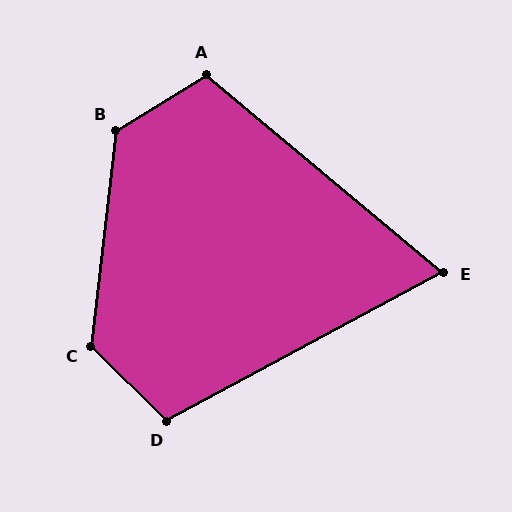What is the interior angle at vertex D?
Approximately 107 degrees (obtuse).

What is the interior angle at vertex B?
Approximately 128 degrees (obtuse).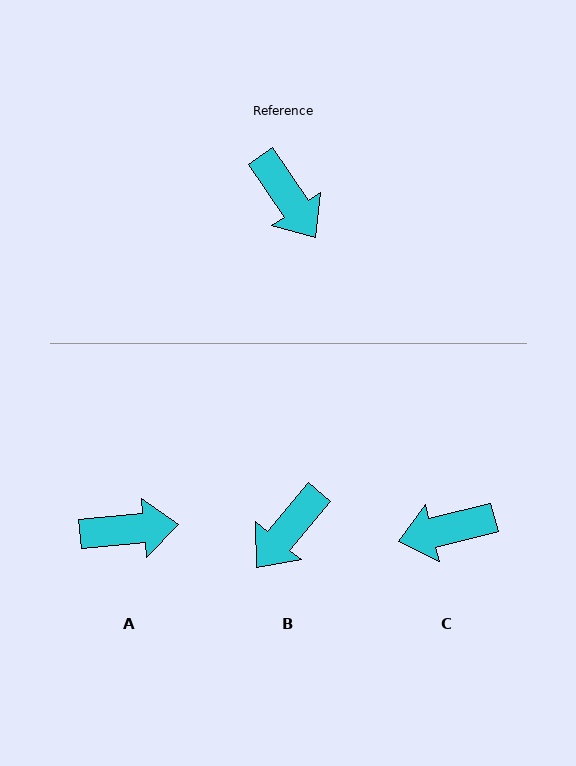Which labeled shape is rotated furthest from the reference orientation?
C, about 110 degrees away.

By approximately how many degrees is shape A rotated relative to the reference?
Approximately 61 degrees counter-clockwise.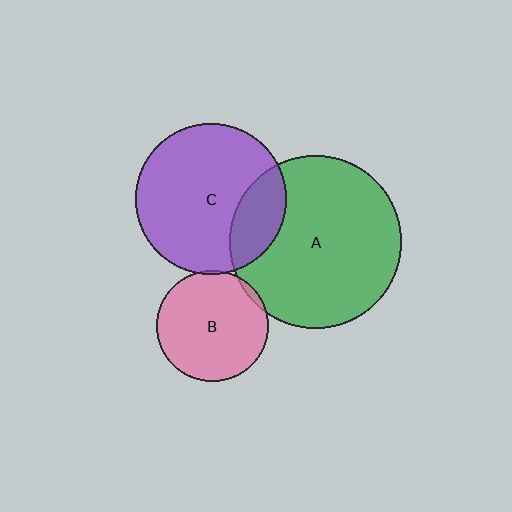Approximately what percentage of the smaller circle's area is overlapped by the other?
Approximately 20%.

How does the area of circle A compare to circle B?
Approximately 2.4 times.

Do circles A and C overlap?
Yes.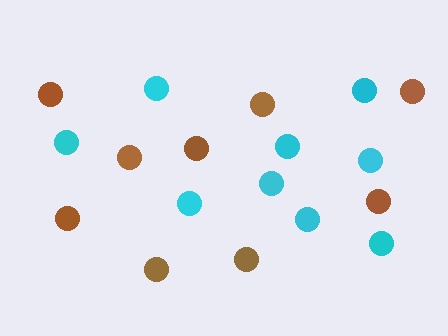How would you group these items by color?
There are 2 groups: one group of cyan circles (9) and one group of brown circles (9).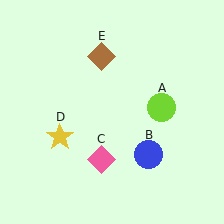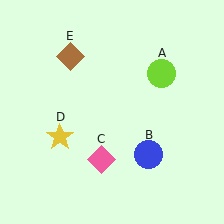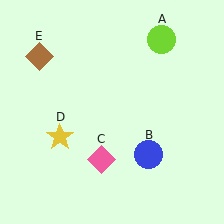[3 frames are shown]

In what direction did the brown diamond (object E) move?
The brown diamond (object E) moved left.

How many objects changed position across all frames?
2 objects changed position: lime circle (object A), brown diamond (object E).